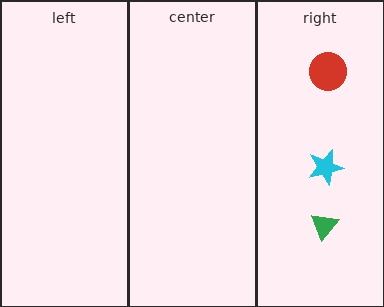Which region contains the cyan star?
The right region.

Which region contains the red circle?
The right region.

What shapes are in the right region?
The red circle, the cyan star, the green triangle.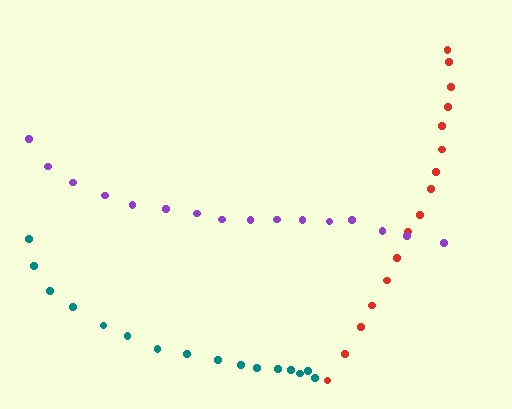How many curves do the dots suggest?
There are 3 distinct paths.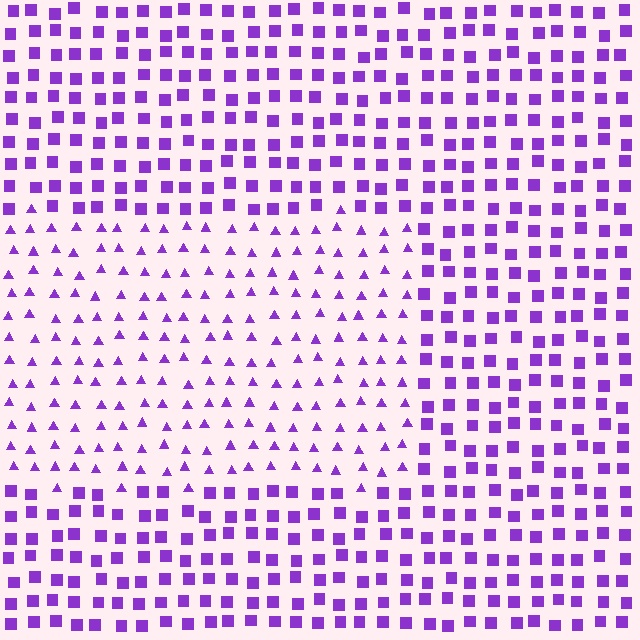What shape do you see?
I see a rectangle.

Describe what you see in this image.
The image is filled with small purple elements arranged in a uniform grid. A rectangle-shaped region contains triangles, while the surrounding area contains squares. The boundary is defined purely by the change in element shape.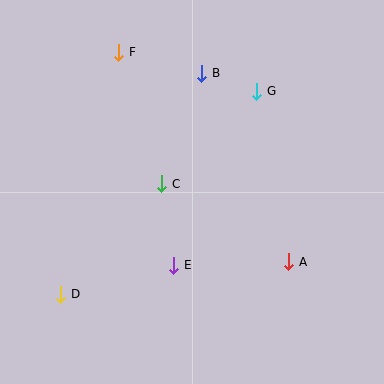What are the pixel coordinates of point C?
Point C is at (162, 184).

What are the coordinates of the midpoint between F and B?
The midpoint between F and B is at (160, 63).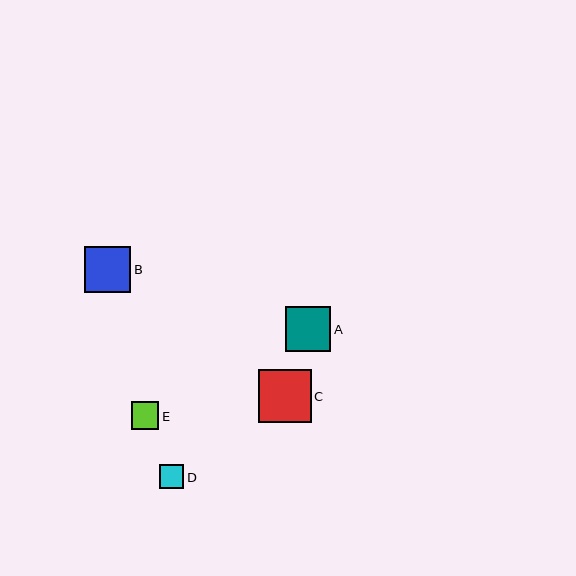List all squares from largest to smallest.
From largest to smallest: C, B, A, E, D.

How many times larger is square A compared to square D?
Square A is approximately 1.9 times the size of square D.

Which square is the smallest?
Square D is the smallest with a size of approximately 24 pixels.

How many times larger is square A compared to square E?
Square A is approximately 1.6 times the size of square E.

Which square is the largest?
Square C is the largest with a size of approximately 52 pixels.